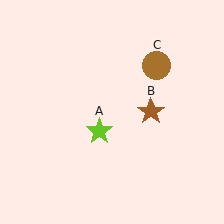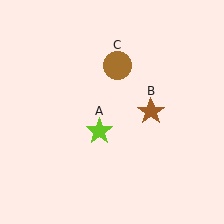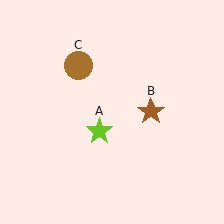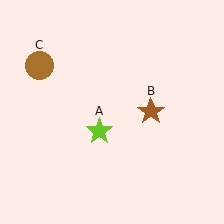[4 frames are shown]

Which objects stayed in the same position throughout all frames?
Lime star (object A) and brown star (object B) remained stationary.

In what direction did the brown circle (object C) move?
The brown circle (object C) moved left.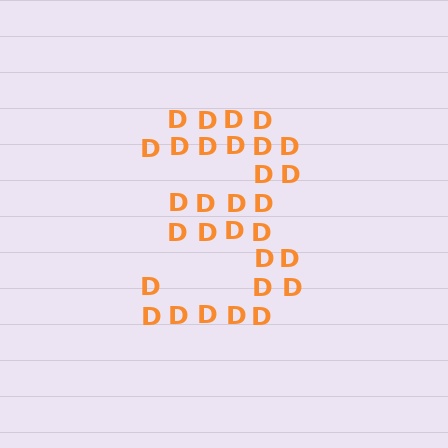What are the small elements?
The small elements are letter D's.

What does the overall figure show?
The overall figure shows the digit 3.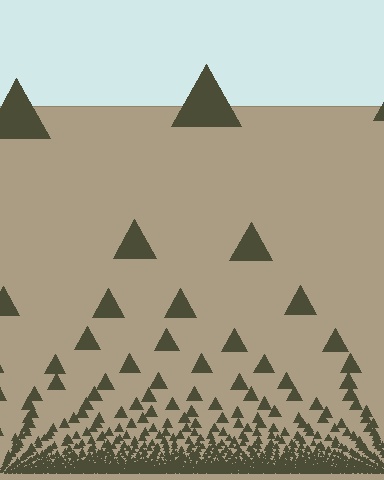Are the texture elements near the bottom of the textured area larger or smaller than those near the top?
Smaller. The gradient is inverted — elements near the bottom are smaller and denser.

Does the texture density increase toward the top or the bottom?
Density increases toward the bottom.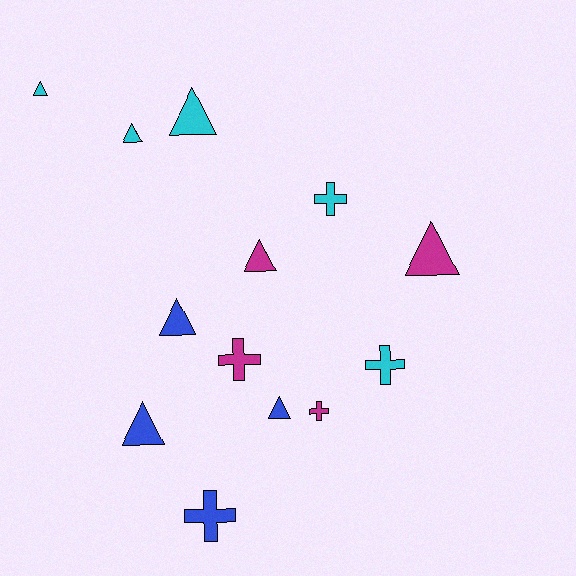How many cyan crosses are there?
There are 2 cyan crosses.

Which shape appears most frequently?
Triangle, with 8 objects.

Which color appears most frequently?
Cyan, with 5 objects.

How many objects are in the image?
There are 13 objects.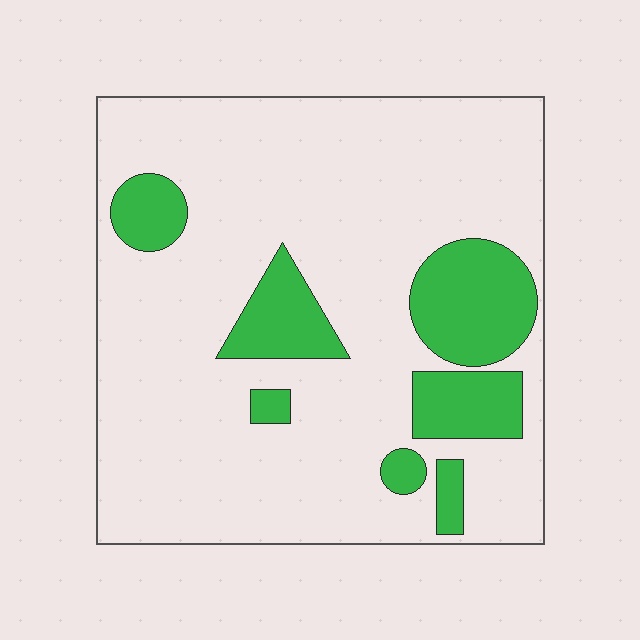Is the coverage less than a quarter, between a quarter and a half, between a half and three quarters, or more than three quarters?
Less than a quarter.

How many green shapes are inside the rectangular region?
7.